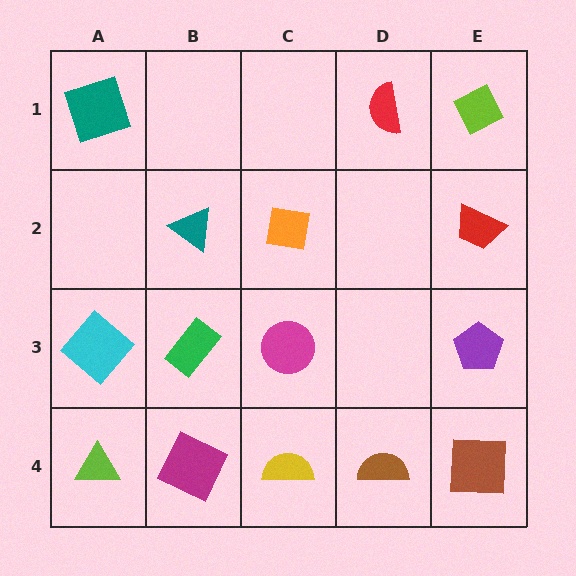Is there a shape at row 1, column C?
No, that cell is empty.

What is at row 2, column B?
A teal triangle.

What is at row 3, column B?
A green rectangle.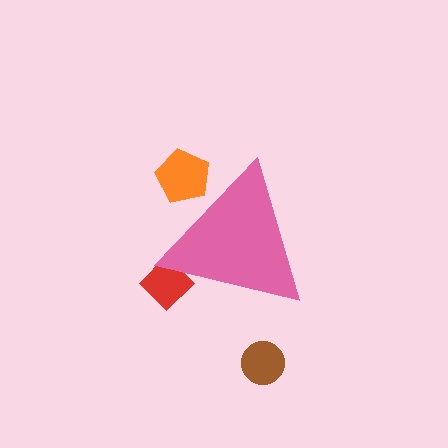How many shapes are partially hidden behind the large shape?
2 shapes are partially hidden.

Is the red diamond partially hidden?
Yes, the red diamond is partially hidden behind the pink triangle.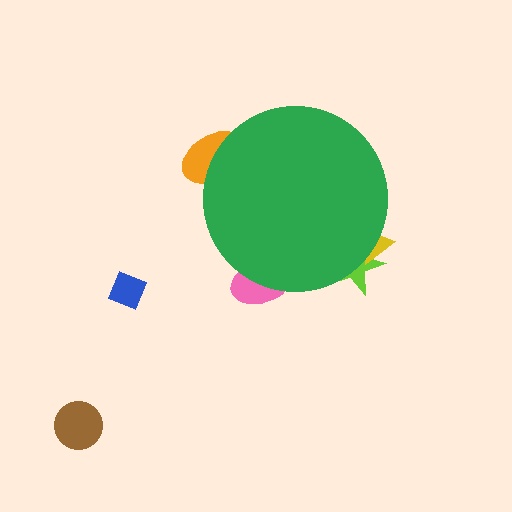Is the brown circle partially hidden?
No, the brown circle is fully visible.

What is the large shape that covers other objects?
A green circle.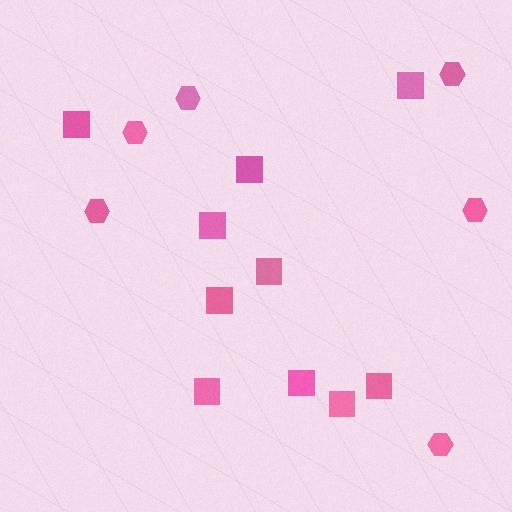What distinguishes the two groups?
There are 2 groups: one group of hexagons (6) and one group of squares (10).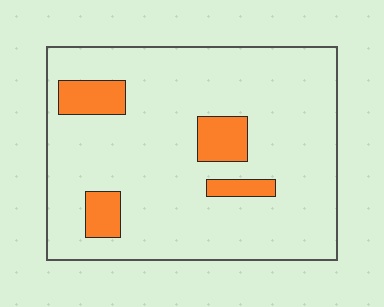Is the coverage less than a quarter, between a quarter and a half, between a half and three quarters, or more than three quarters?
Less than a quarter.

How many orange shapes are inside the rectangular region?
4.